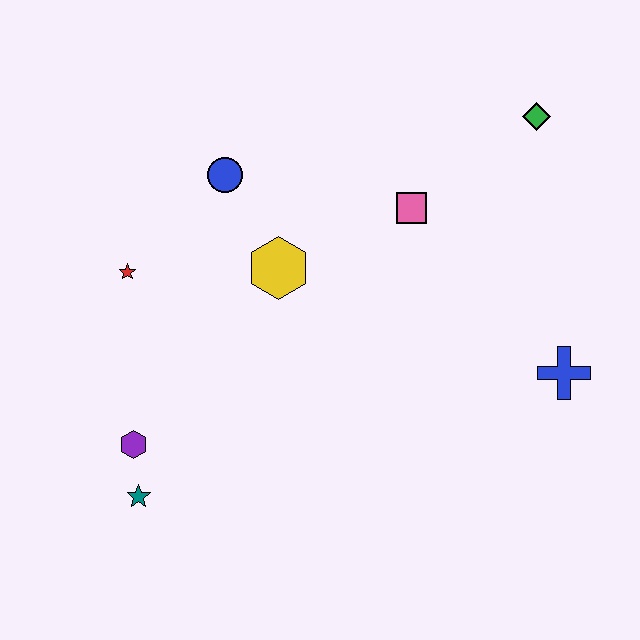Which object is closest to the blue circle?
The yellow hexagon is closest to the blue circle.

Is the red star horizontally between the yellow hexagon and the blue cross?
No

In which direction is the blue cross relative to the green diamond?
The blue cross is below the green diamond.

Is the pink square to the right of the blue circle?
Yes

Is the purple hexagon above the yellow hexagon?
No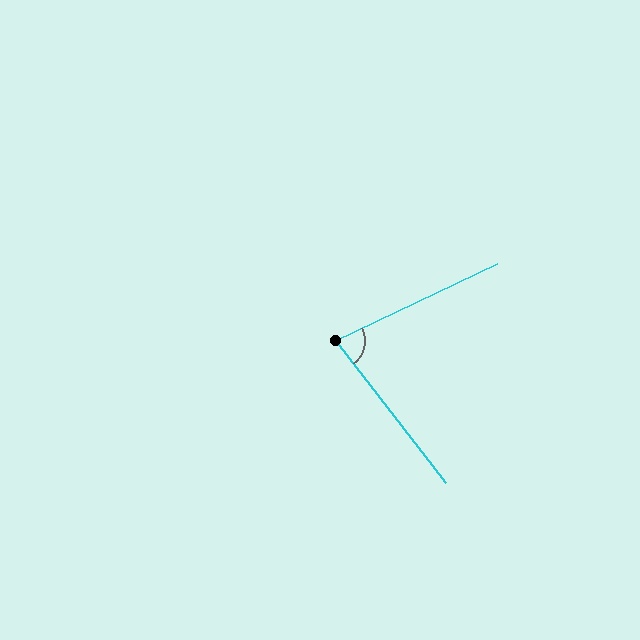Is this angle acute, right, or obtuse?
It is acute.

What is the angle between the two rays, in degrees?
Approximately 78 degrees.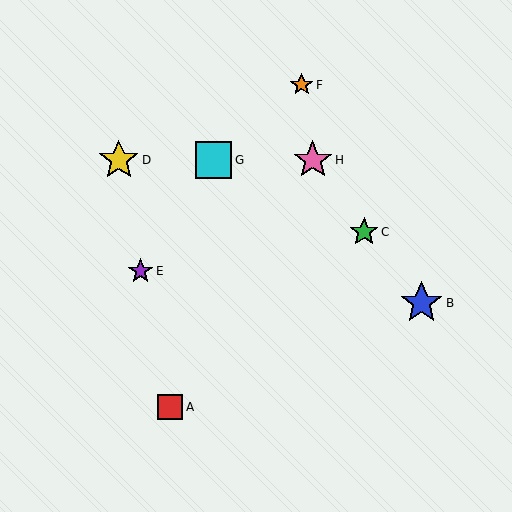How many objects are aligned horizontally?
3 objects (D, G, H) are aligned horizontally.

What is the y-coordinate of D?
Object D is at y≈160.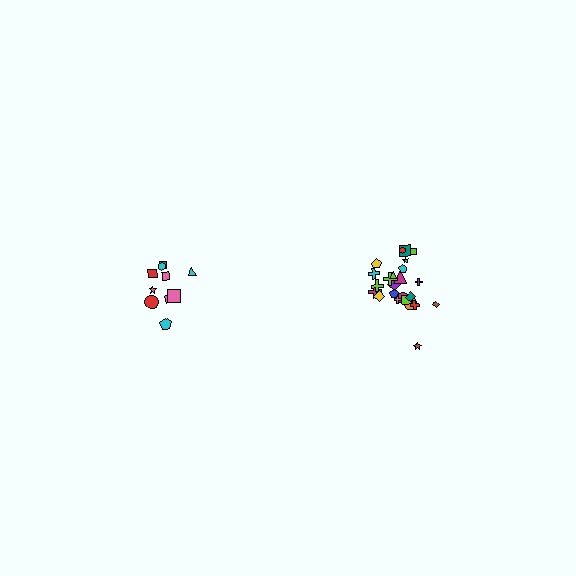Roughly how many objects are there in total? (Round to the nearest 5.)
Roughly 35 objects in total.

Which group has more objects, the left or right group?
The right group.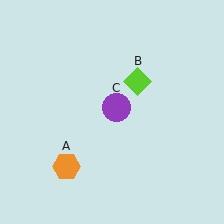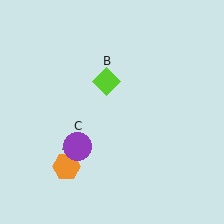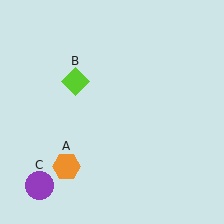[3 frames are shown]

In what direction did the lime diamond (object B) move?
The lime diamond (object B) moved left.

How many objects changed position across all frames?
2 objects changed position: lime diamond (object B), purple circle (object C).